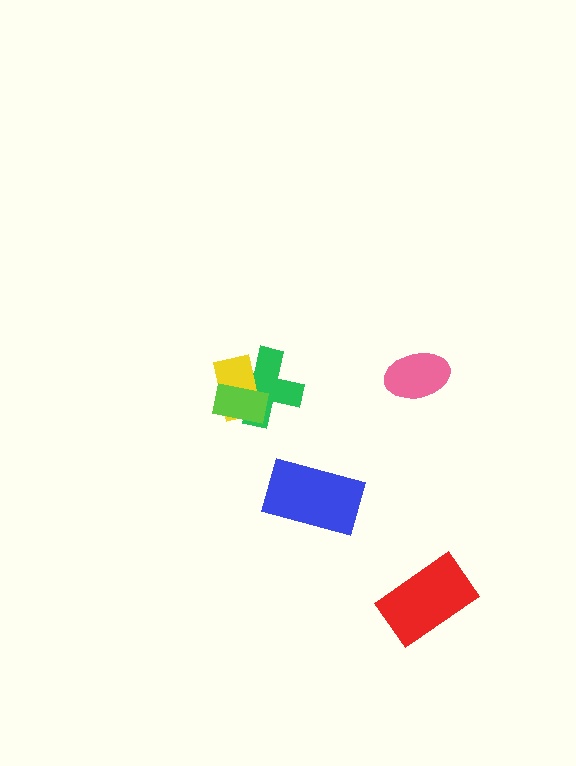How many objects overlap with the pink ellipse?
0 objects overlap with the pink ellipse.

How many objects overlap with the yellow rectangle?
2 objects overlap with the yellow rectangle.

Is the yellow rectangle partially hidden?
Yes, it is partially covered by another shape.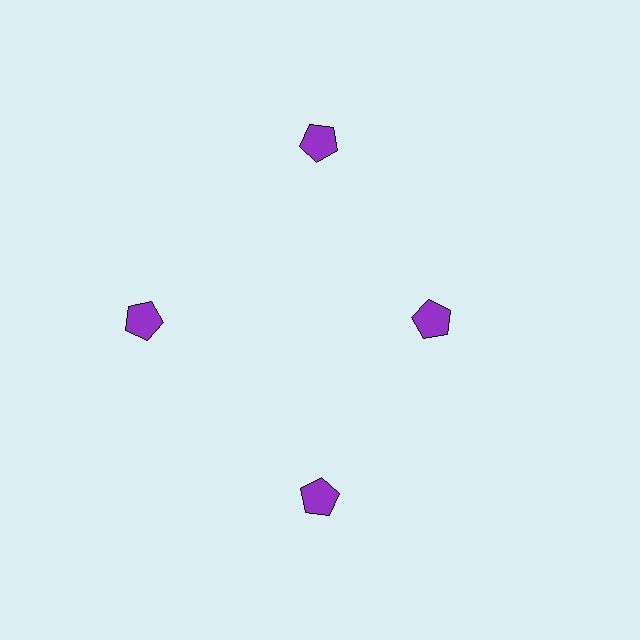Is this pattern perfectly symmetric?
No. The 4 purple pentagons are arranged in a ring, but one element near the 3 o'clock position is pulled inward toward the center, breaking the 4-fold rotational symmetry.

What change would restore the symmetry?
The symmetry would be restored by moving it outward, back onto the ring so that all 4 pentagons sit at equal angles and equal distance from the center.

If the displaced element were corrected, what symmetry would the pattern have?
It would have 4-fold rotational symmetry — the pattern would map onto itself every 90 degrees.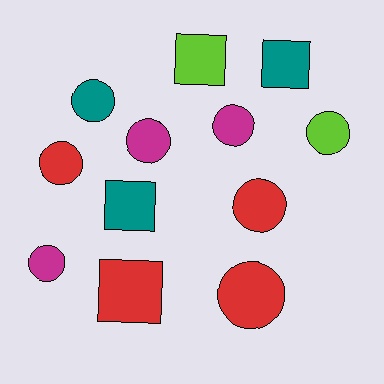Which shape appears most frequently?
Circle, with 8 objects.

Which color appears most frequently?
Red, with 4 objects.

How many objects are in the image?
There are 12 objects.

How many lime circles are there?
There is 1 lime circle.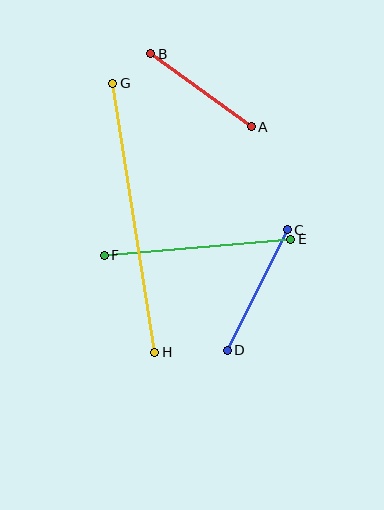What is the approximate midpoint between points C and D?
The midpoint is at approximately (257, 290) pixels.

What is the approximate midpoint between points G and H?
The midpoint is at approximately (134, 218) pixels.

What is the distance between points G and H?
The distance is approximately 272 pixels.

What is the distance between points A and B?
The distance is approximately 124 pixels.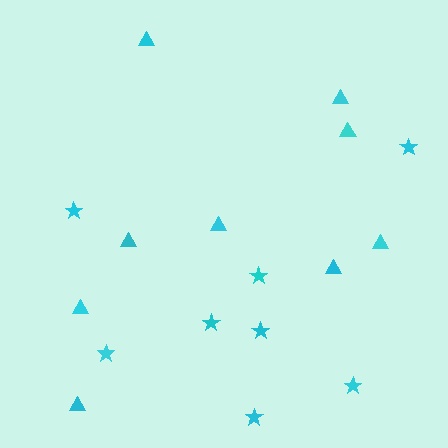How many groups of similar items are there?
There are 2 groups: one group of triangles (9) and one group of stars (8).